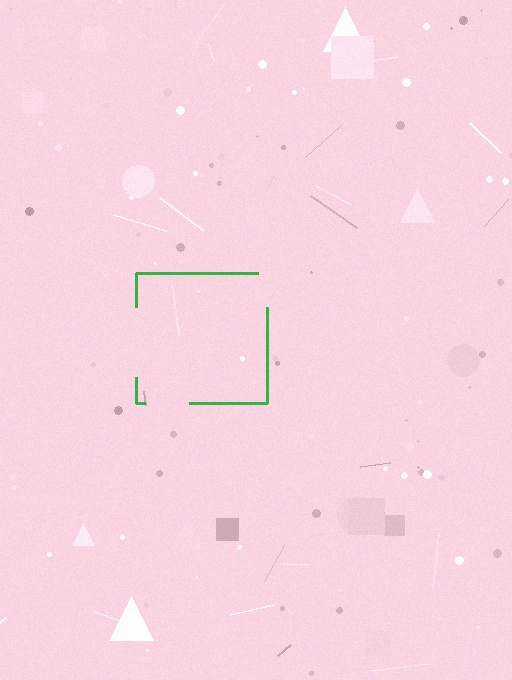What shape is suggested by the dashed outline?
The dashed outline suggests a square.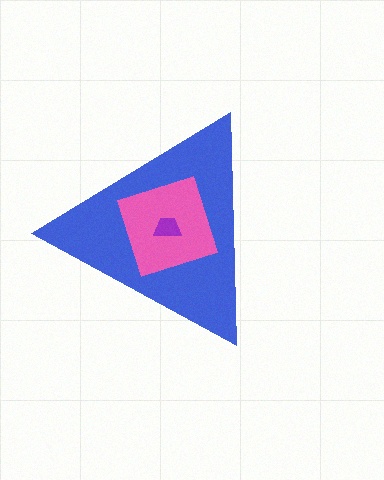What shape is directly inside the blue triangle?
The pink diamond.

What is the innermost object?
The purple trapezoid.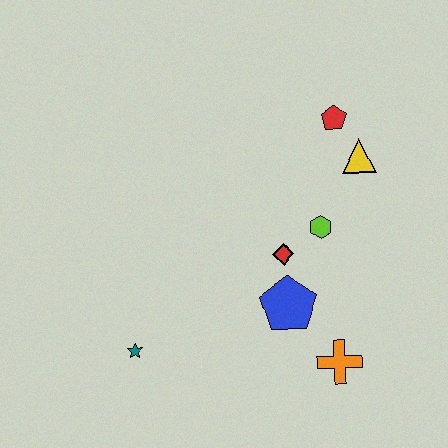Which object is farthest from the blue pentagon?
The red pentagon is farthest from the blue pentagon.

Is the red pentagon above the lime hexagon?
Yes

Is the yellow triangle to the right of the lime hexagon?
Yes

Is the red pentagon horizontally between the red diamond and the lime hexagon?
No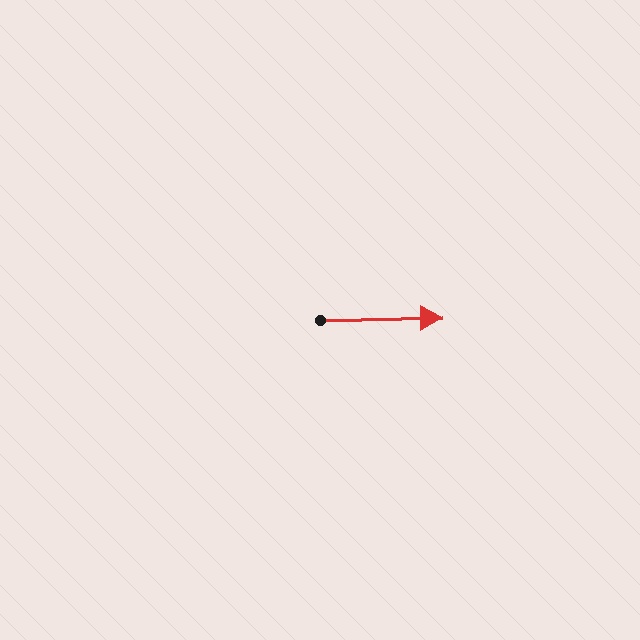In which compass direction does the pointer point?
East.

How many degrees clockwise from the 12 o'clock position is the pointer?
Approximately 89 degrees.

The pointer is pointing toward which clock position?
Roughly 3 o'clock.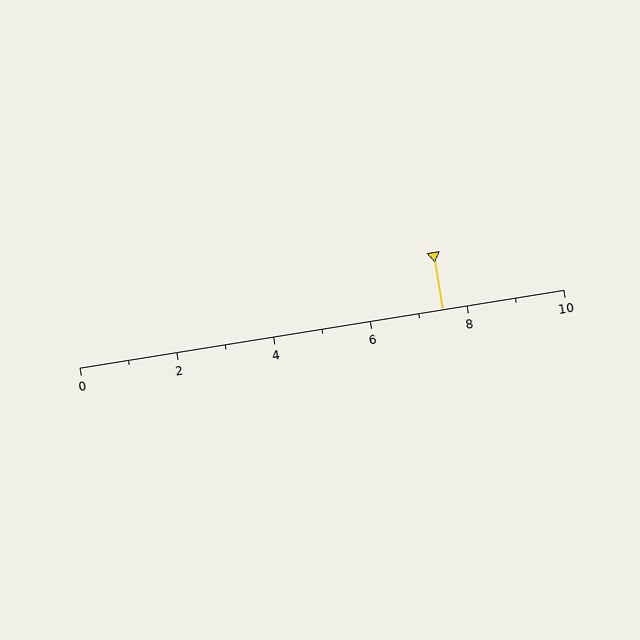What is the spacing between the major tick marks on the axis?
The major ticks are spaced 2 apart.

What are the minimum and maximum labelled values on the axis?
The axis runs from 0 to 10.